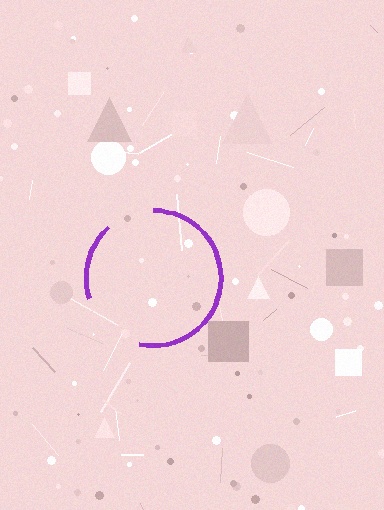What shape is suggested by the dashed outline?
The dashed outline suggests a circle.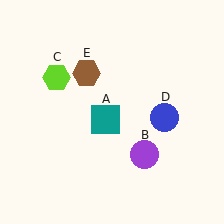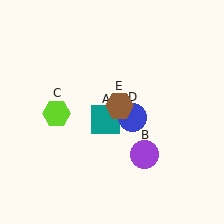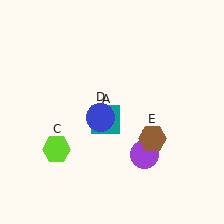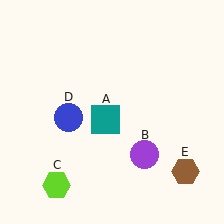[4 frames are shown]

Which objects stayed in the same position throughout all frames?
Teal square (object A) and purple circle (object B) remained stationary.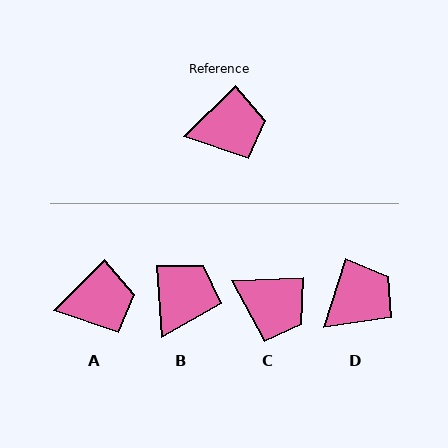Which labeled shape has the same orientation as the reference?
A.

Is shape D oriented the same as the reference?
No, it is off by about 28 degrees.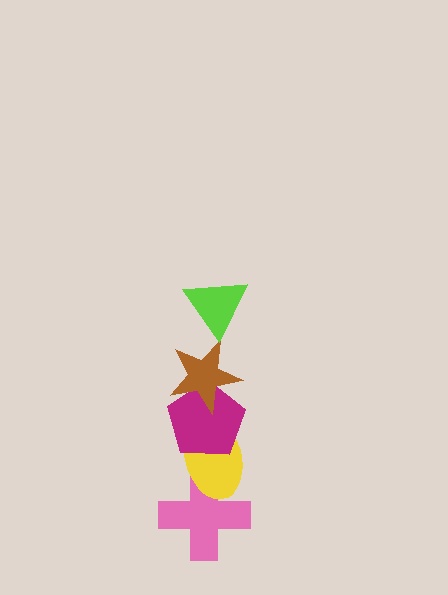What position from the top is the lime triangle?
The lime triangle is 1st from the top.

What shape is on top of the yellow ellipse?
The magenta pentagon is on top of the yellow ellipse.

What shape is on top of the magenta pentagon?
The brown star is on top of the magenta pentagon.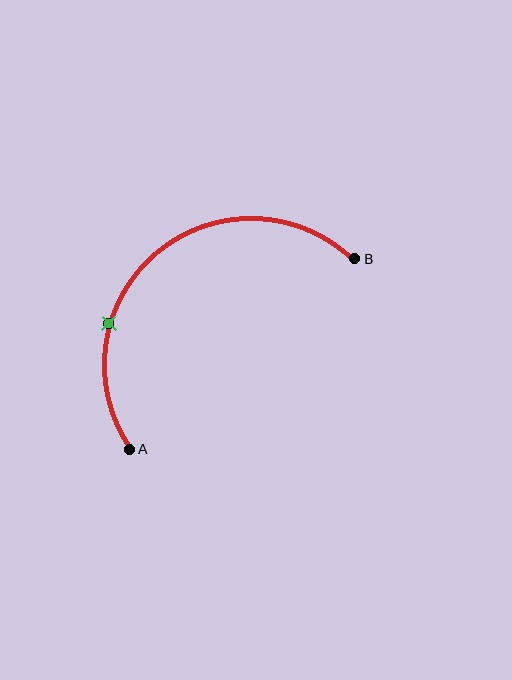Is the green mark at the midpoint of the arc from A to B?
No. The green mark lies on the arc but is closer to endpoint A. The arc midpoint would be at the point on the curve equidistant along the arc from both A and B.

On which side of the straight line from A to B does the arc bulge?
The arc bulges above and to the left of the straight line connecting A and B.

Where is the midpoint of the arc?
The arc midpoint is the point on the curve farthest from the straight line joining A and B. It sits above and to the left of that line.